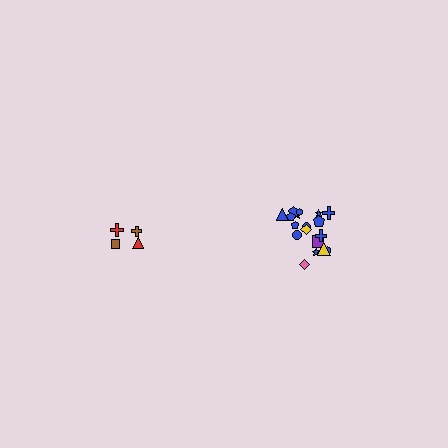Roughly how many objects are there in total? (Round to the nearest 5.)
Roughly 20 objects in total.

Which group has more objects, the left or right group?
The right group.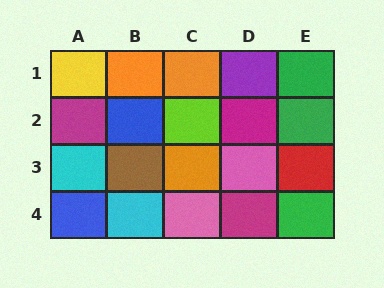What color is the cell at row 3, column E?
Red.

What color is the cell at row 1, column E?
Green.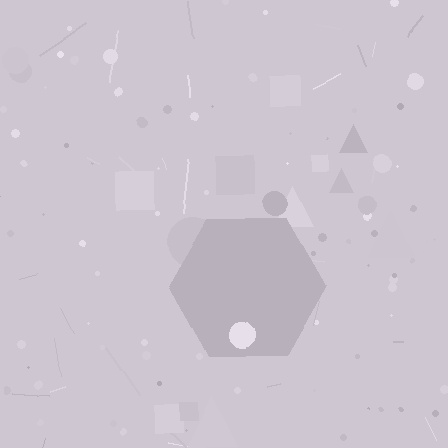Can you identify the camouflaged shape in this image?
The camouflaged shape is a hexagon.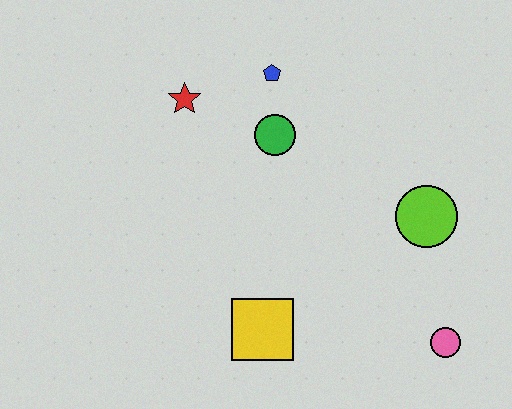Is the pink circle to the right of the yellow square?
Yes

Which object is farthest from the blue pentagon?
The pink circle is farthest from the blue pentagon.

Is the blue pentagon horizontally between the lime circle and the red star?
Yes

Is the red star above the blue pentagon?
No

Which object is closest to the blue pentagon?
The green circle is closest to the blue pentagon.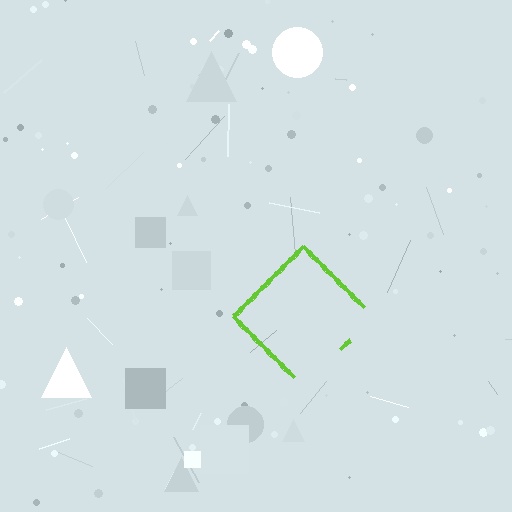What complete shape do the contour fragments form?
The contour fragments form a diamond.